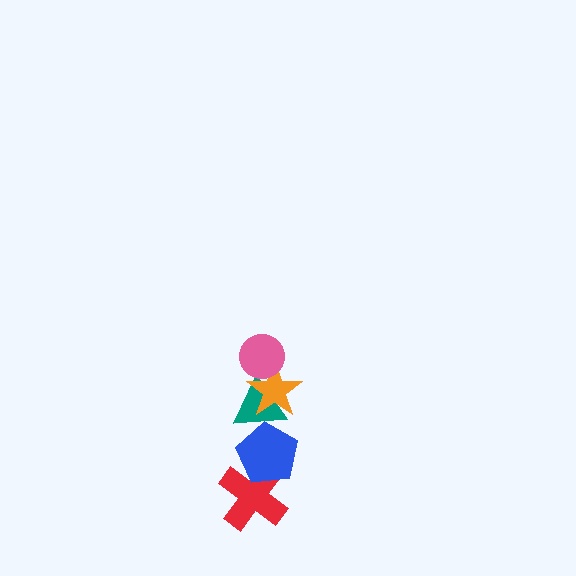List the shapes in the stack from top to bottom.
From top to bottom: the pink circle, the orange star, the teal triangle, the blue pentagon, the red cross.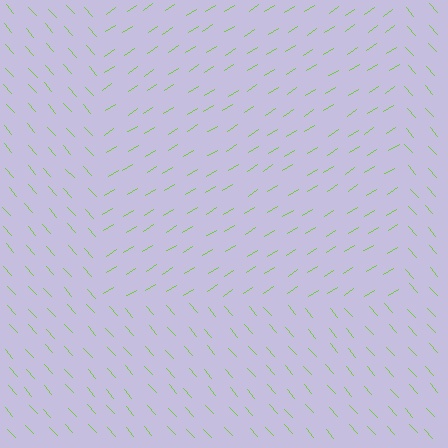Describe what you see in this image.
The image is filled with small lime line segments. A rectangle region in the image has lines oriented differently from the surrounding lines, creating a visible texture boundary.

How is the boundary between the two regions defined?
The boundary is defined purely by a change in line orientation (approximately 81 degrees difference). All lines are the same color and thickness.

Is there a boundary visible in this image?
Yes, there is a texture boundary formed by a change in line orientation.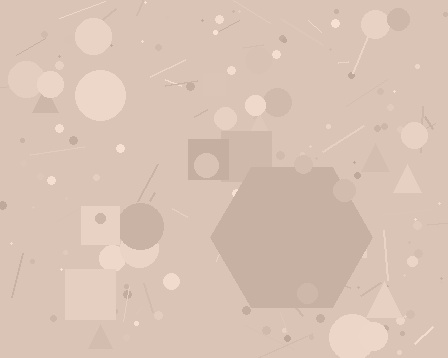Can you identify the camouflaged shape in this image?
The camouflaged shape is a hexagon.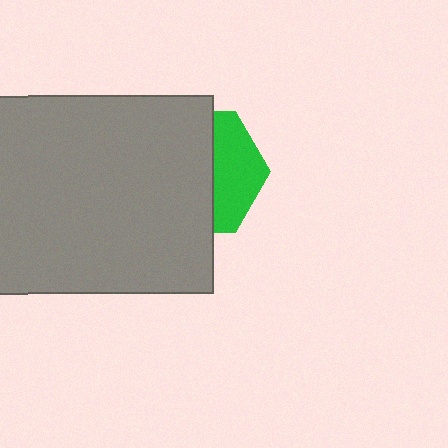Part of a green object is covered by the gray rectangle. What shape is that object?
It is a hexagon.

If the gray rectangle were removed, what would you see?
You would see the complete green hexagon.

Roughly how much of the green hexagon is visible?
A small part of it is visible (roughly 38%).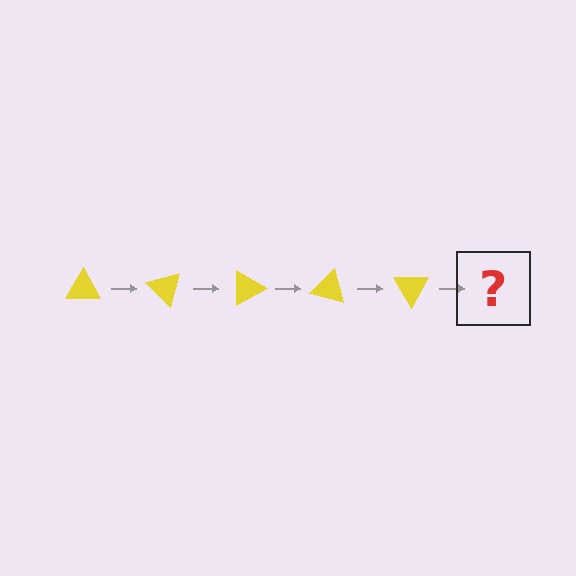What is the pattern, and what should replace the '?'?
The pattern is that the triangle rotates 45 degrees each step. The '?' should be a yellow triangle rotated 225 degrees.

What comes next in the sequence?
The next element should be a yellow triangle rotated 225 degrees.